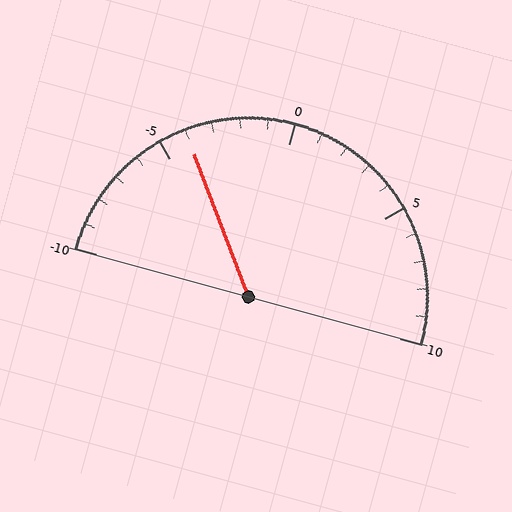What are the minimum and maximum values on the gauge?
The gauge ranges from -10 to 10.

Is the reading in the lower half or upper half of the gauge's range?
The reading is in the lower half of the range (-10 to 10).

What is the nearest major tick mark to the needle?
The nearest major tick mark is -5.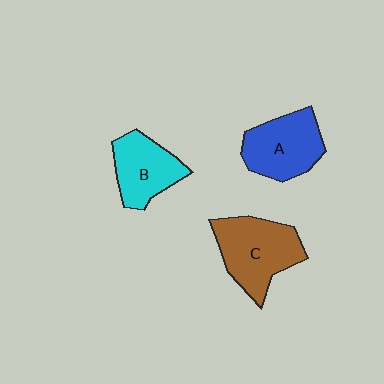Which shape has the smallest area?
Shape B (cyan).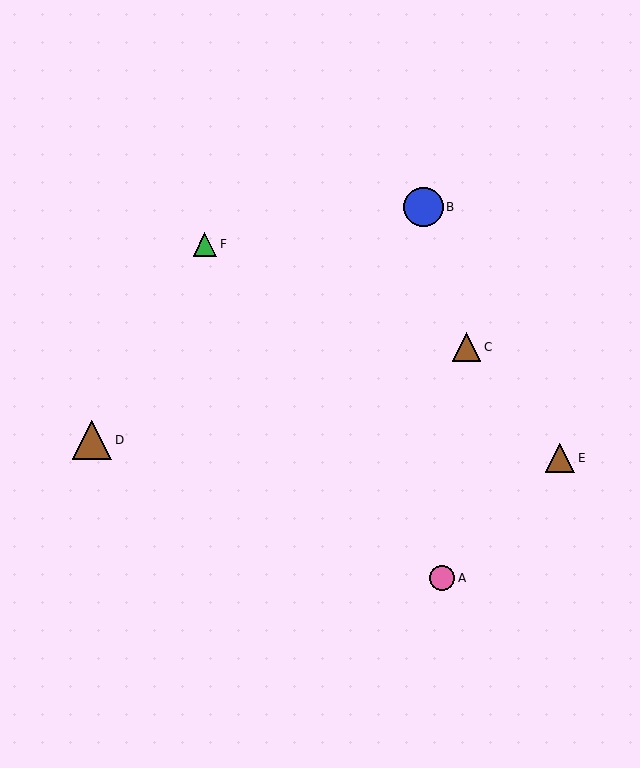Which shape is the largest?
The brown triangle (labeled D) is the largest.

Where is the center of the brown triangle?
The center of the brown triangle is at (560, 458).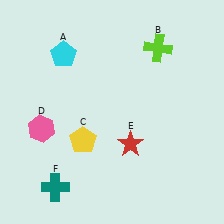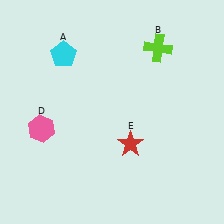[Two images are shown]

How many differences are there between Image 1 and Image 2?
There are 2 differences between the two images.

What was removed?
The teal cross (F), the yellow pentagon (C) were removed in Image 2.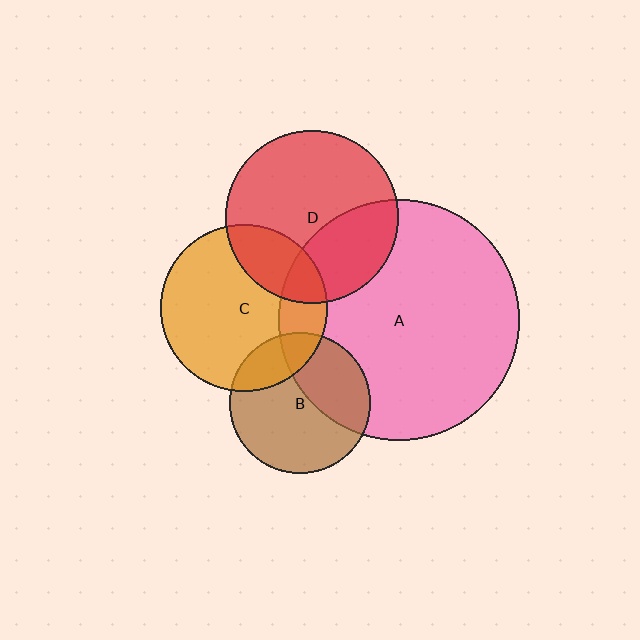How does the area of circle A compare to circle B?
Approximately 2.9 times.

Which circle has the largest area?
Circle A (pink).